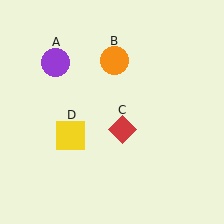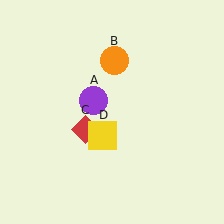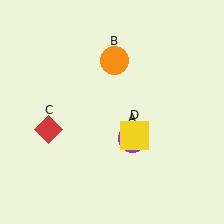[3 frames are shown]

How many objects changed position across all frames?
3 objects changed position: purple circle (object A), red diamond (object C), yellow square (object D).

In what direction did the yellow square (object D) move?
The yellow square (object D) moved right.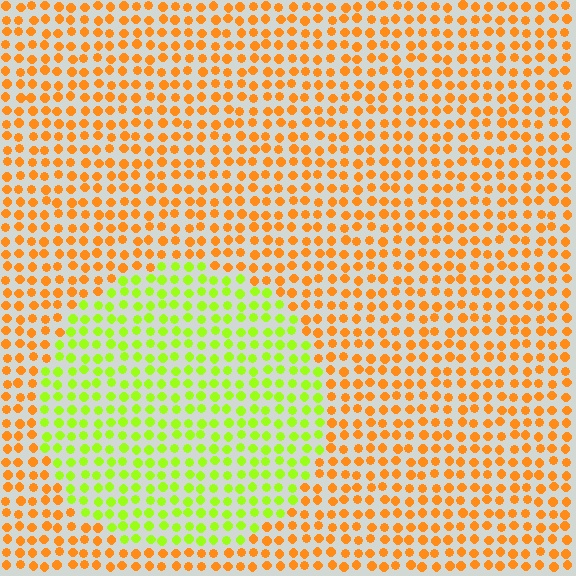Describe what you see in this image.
The image is filled with small orange elements in a uniform arrangement. A circle-shaped region is visible where the elements are tinted to a slightly different hue, forming a subtle color boundary.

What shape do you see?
I see a circle.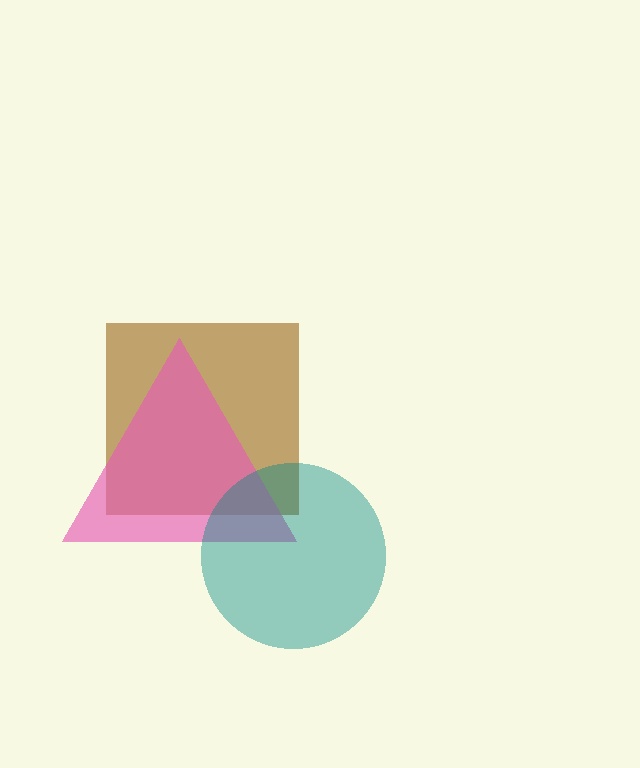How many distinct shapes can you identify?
There are 3 distinct shapes: a brown square, a pink triangle, a teal circle.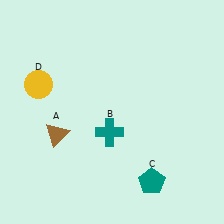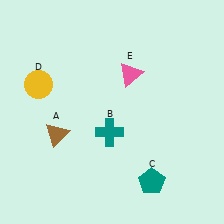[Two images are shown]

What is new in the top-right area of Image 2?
A pink triangle (E) was added in the top-right area of Image 2.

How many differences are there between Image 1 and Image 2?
There is 1 difference between the two images.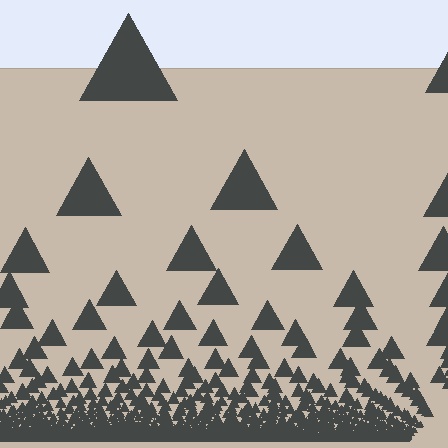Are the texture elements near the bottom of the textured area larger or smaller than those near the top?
Smaller. The gradient is inverted — elements near the bottom are smaller and denser.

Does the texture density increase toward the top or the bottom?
Density increases toward the bottom.